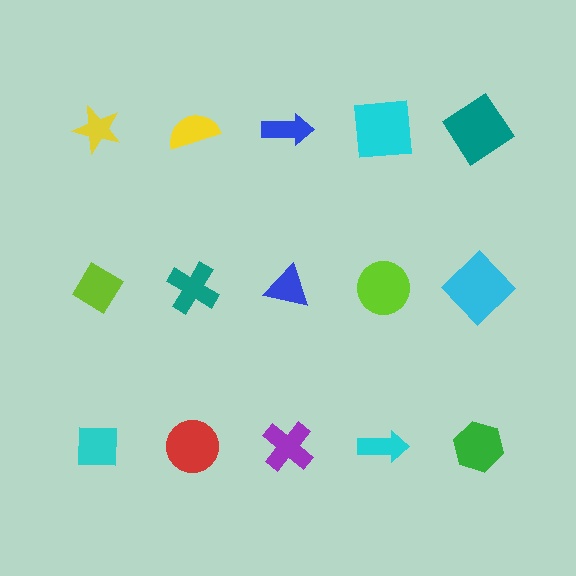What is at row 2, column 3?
A blue triangle.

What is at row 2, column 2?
A teal cross.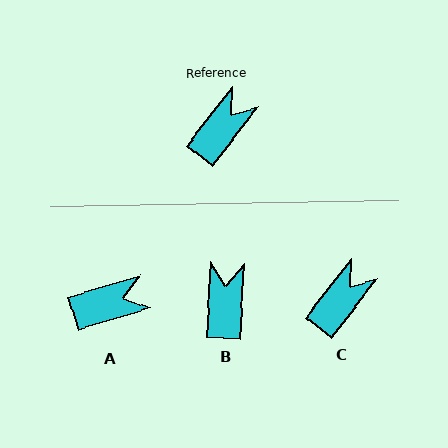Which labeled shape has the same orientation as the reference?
C.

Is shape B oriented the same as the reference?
No, it is off by about 35 degrees.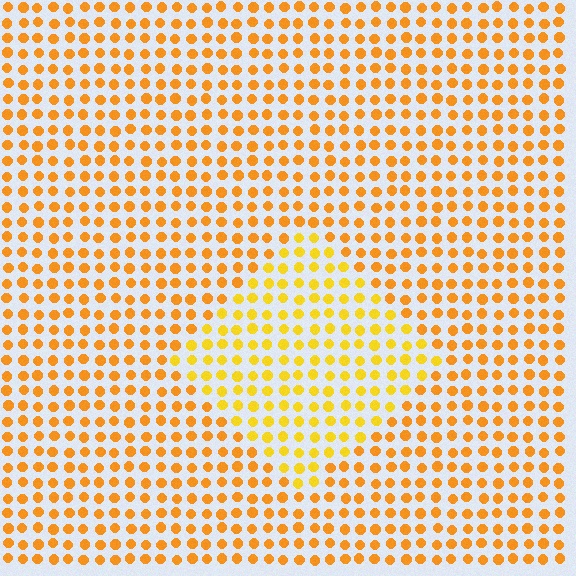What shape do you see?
I see a diamond.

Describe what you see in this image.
The image is filled with small orange elements in a uniform arrangement. A diamond-shaped region is visible where the elements are tinted to a slightly different hue, forming a subtle color boundary.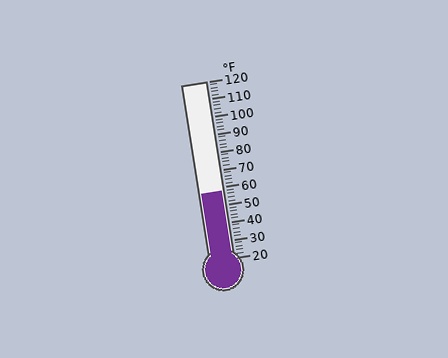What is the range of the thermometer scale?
The thermometer scale ranges from 20°F to 120°F.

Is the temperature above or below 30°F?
The temperature is above 30°F.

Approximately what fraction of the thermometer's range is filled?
The thermometer is filled to approximately 40% of its range.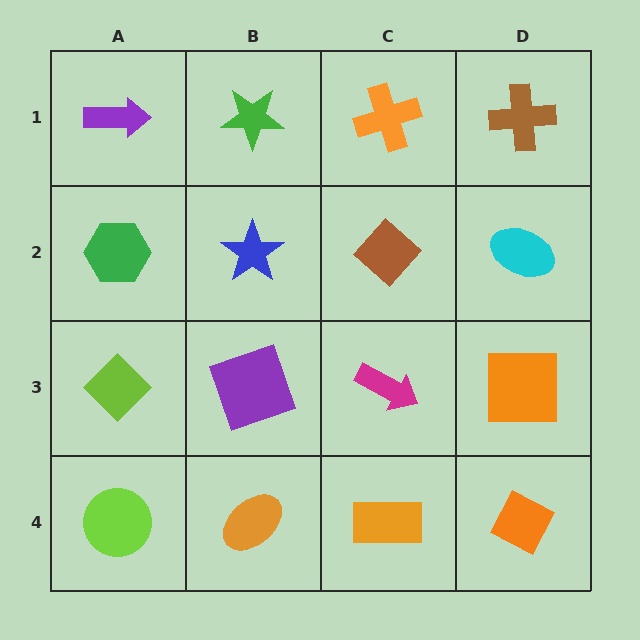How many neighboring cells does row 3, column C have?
4.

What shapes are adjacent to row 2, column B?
A green star (row 1, column B), a purple square (row 3, column B), a green hexagon (row 2, column A), a brown diamond (row 2, column C).